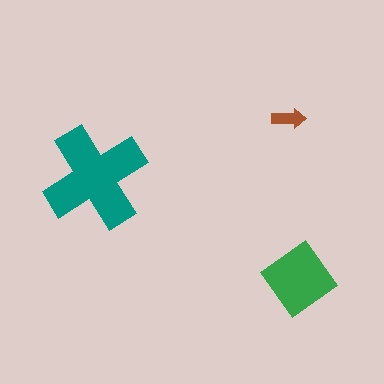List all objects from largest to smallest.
The teal cross, the green diamond, the brown arrow.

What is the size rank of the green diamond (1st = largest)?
2nd.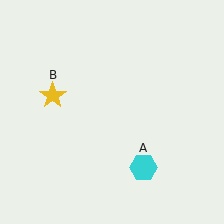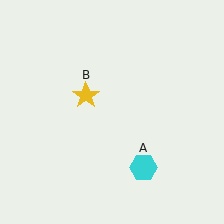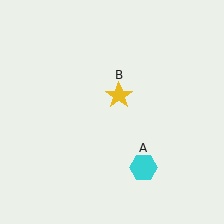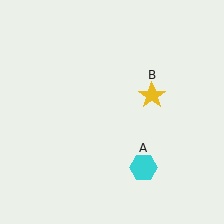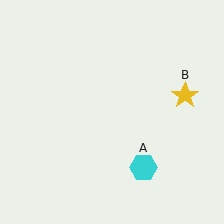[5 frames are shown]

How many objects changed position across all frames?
1 object changed position: yellow star (object B).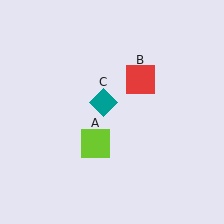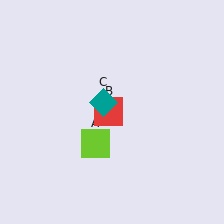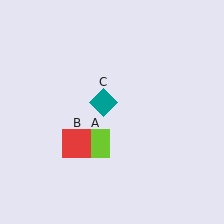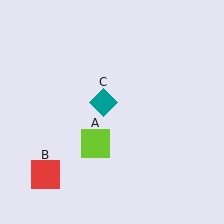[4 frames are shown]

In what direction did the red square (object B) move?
The red square (object B) moved down and to the left.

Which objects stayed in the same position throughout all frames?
Lime square (object A) and teal diamond (object C) remained stationary.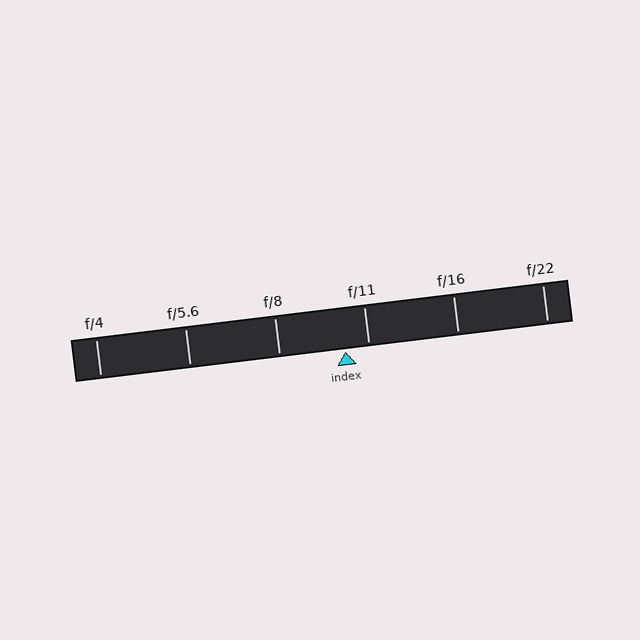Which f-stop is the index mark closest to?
The index mark is closest to f/11.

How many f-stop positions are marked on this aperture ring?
There are 6 f-stop positions marked.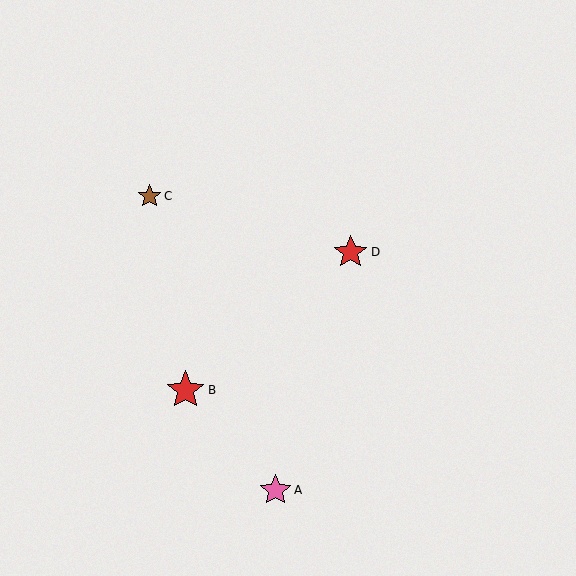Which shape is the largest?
The red star (labeled B) is the largest.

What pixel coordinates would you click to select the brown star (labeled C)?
Click at (149, 196) to select the brown star C.